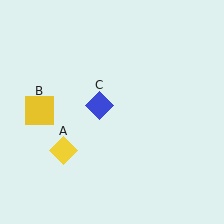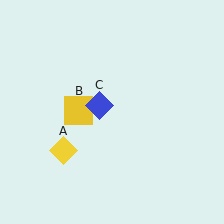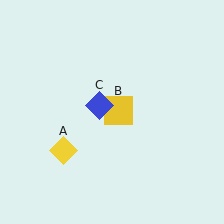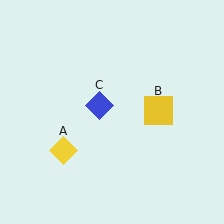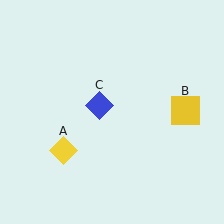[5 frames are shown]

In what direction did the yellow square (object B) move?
The yellow square (object B) moved right.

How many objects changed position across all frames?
1 object changed position: yellow square (object B).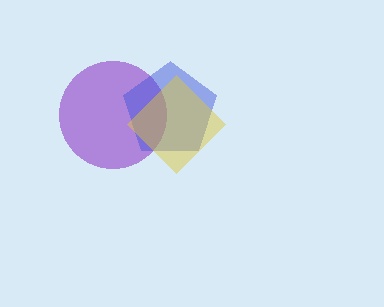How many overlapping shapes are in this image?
There are 3 overlapping shapes in the image.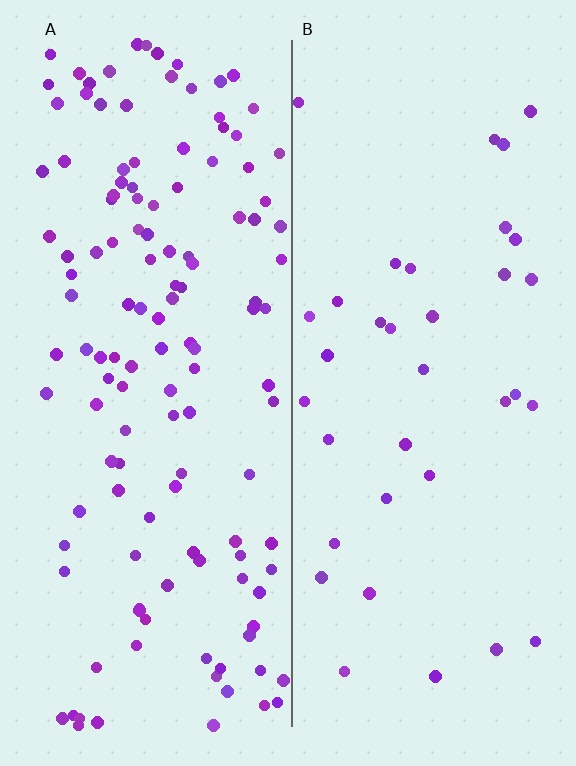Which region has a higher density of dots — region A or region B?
A (the left).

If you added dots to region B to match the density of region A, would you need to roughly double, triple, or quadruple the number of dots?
Approximately quadruple.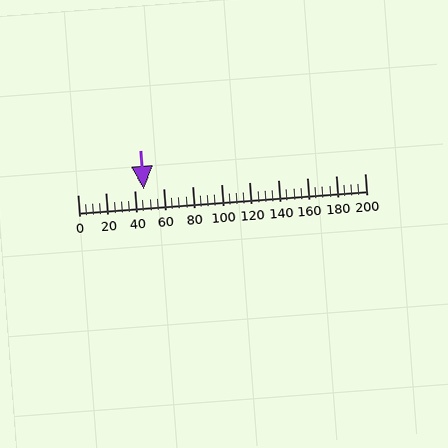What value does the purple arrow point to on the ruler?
The purple arrow points to approximately 46.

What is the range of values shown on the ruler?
The ruler shows values from 0 to 200.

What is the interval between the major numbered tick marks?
The major tick marks are spaced 20 units apart.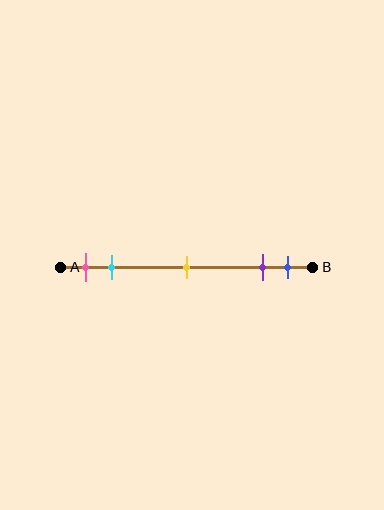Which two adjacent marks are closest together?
The purple and blue marks are the closest adjacent pair.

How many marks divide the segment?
There are 5 marks dividing the segment.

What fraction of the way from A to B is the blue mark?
The blue mark is approximately 90% (0.9) of the way from A to B.